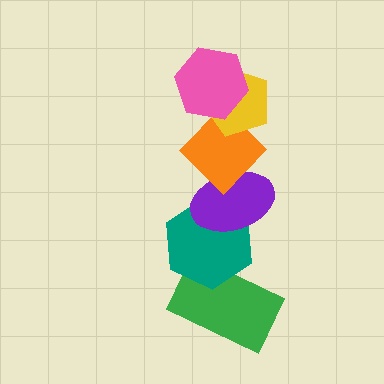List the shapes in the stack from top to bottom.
From top to bottom: the pink hexagon, the yellow pentagon, the orange diamond, the purple ellipse, the teal hexagon, the green rectangle.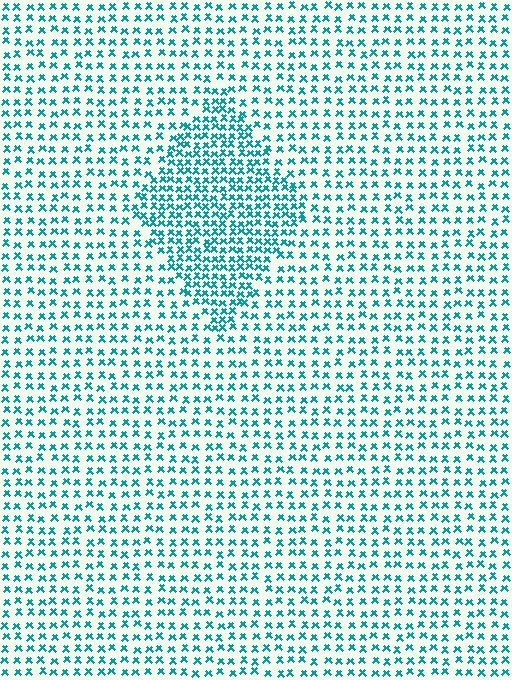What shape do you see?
I see a diamond.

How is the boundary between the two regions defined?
The boundary is defined by a change in element density (approximately 1.8x ratio). All elements are the same color, size, and shape.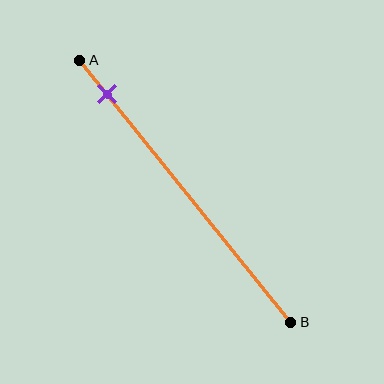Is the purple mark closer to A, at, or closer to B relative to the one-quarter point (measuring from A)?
The purple mark is closer to point A than the one-quarter point of segment AB.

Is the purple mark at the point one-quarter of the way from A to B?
No, the mark is at about 15% from A, not at the 25% one-quarter point.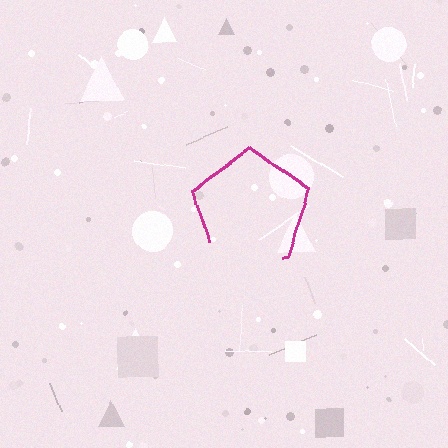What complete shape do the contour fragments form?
The contour fragments form a pentagon.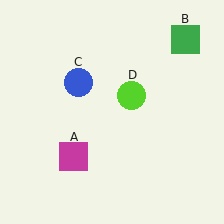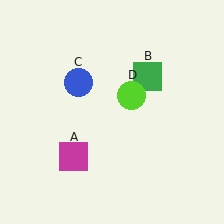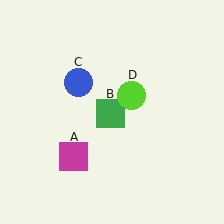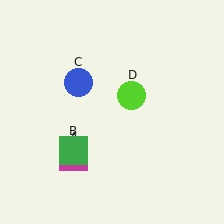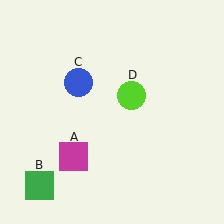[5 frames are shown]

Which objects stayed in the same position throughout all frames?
Magenta square (object A) and blue circle (object C) and lime circle (object D) remained stationary.